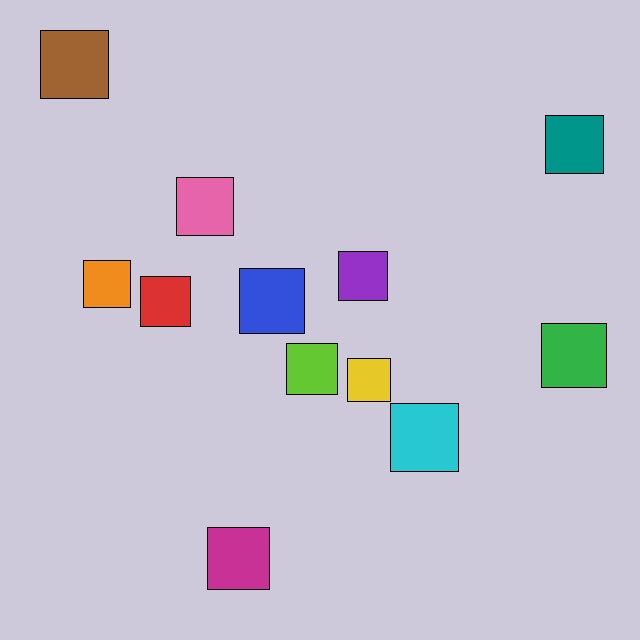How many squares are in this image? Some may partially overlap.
There are 12 squares.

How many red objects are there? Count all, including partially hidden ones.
There is 1 red object.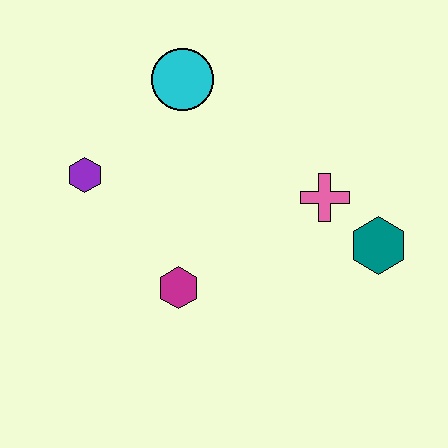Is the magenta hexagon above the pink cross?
No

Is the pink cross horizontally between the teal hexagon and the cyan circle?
Yes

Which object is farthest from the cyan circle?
The teal hexagon is farthest from the cyan circle.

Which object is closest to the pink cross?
The teal hexagon is closest to the pink cross.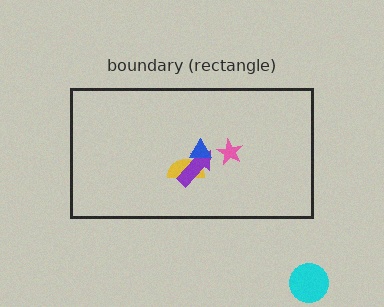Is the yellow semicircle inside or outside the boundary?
Inside.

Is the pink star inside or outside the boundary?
Inside.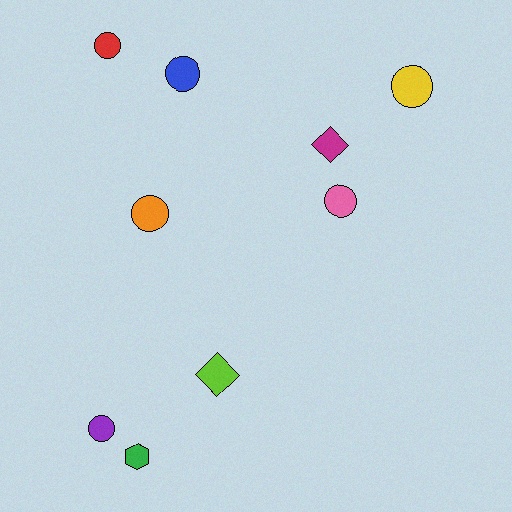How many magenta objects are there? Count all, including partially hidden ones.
There is 1 magenta object.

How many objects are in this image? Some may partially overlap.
There are 9 objects.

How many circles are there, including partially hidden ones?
There are 6 circles.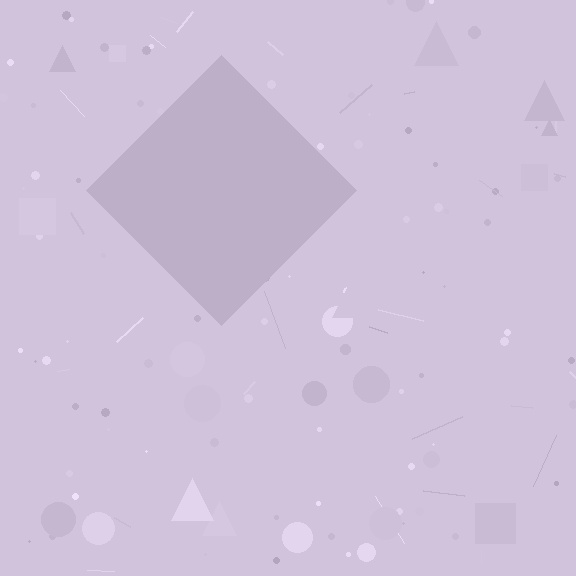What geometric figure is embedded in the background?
A diamond is embedded in the background.